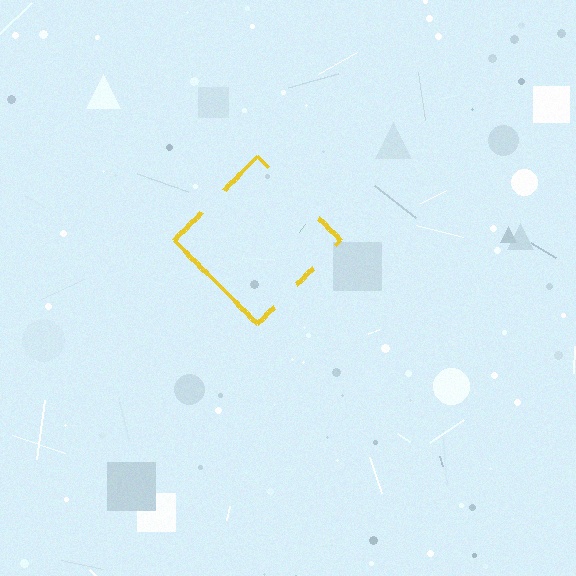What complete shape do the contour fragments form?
The contour fragments form a diamond.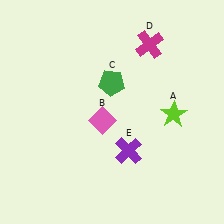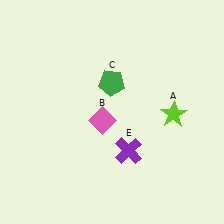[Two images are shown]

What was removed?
The magenta cross (D) was removed in Image 2.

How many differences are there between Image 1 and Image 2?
There is 1 difference between the two images.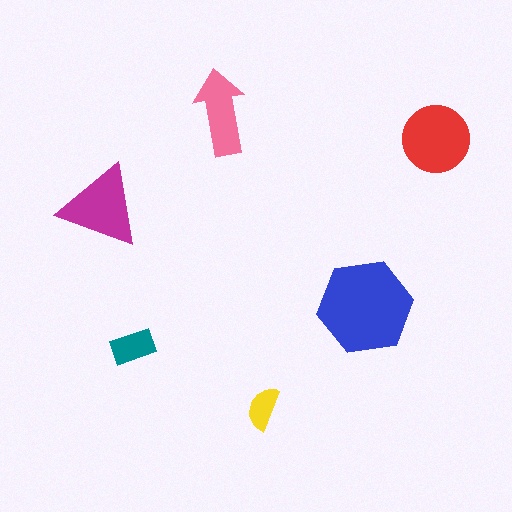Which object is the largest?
The blue hexagon.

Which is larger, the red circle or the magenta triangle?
The red circle.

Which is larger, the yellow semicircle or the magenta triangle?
The magenta triangle.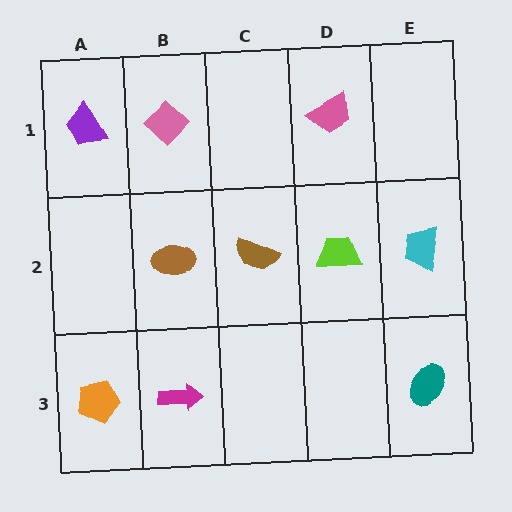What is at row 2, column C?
A brown semicircle.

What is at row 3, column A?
An orange pentagon.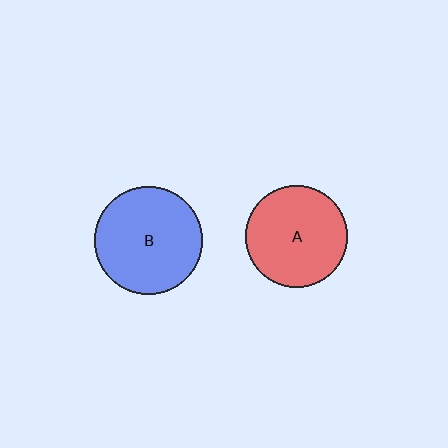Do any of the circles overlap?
No, none of the circles overlap.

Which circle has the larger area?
Circle B (blue).